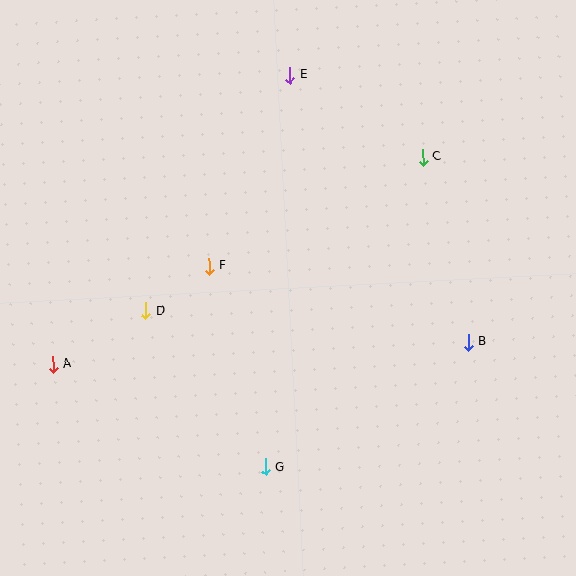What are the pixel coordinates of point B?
Point B is at (468, 342).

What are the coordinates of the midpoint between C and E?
The midpoint between C and E is at (356, 116).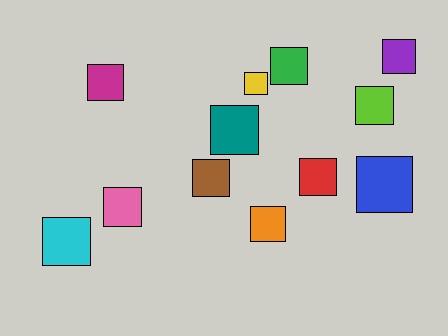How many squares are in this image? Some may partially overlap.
There are 12 squares.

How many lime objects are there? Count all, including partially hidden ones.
There is 1 lime object.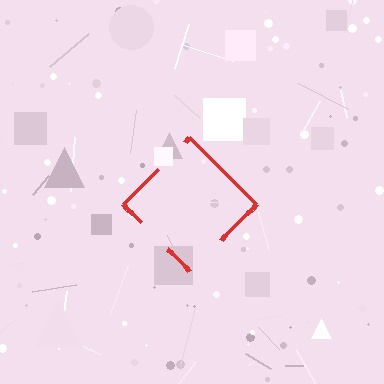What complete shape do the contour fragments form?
The contour fragments form a diamond.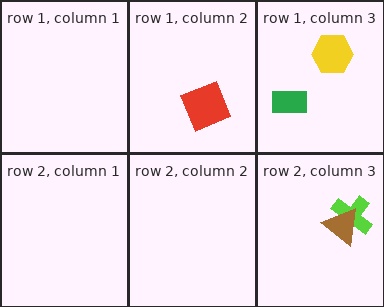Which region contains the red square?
The row 1, column 2 region.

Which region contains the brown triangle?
The row 2, column 3 region.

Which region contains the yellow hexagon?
The row 1, column 3 region.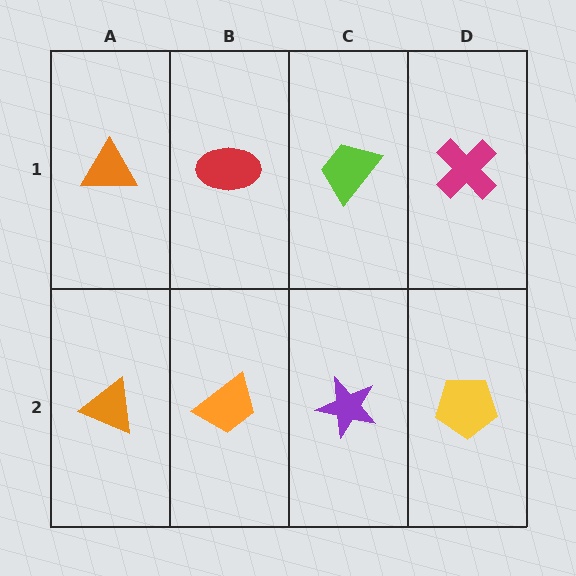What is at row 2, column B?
An orange trapezoid.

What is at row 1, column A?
An orange triangle.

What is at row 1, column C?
A lime trapezoid.